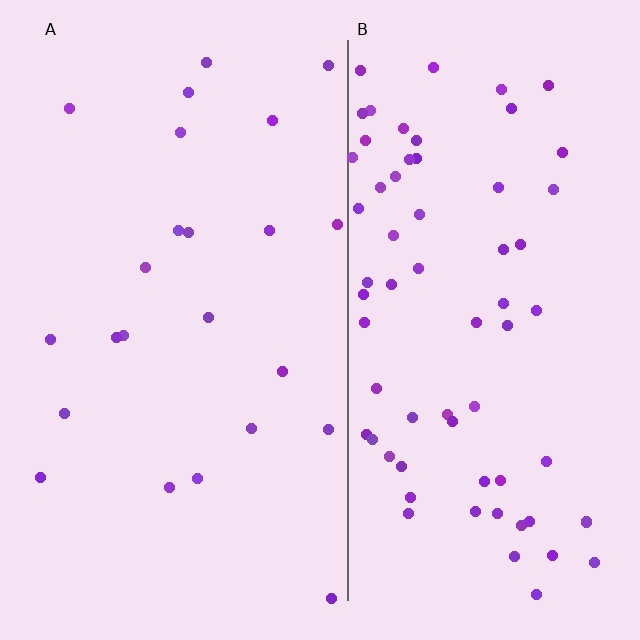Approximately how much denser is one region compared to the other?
Approximately 3.0× — region B over region A.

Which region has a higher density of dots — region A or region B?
B (the right).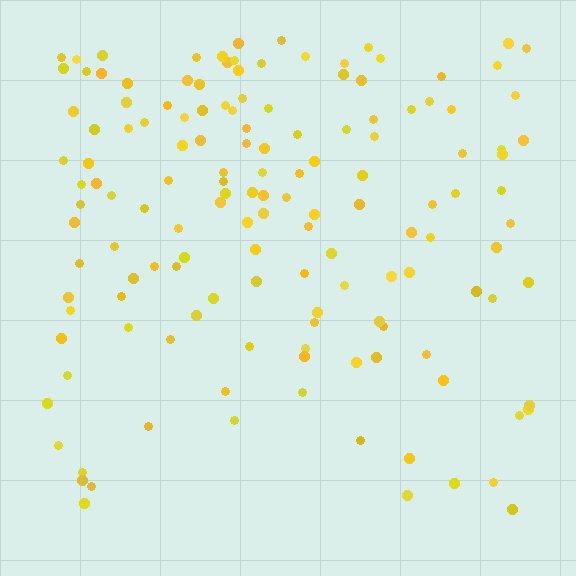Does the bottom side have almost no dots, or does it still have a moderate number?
Still a moderate number, just noticeably fewer than the top.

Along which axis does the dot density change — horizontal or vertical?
Vertical.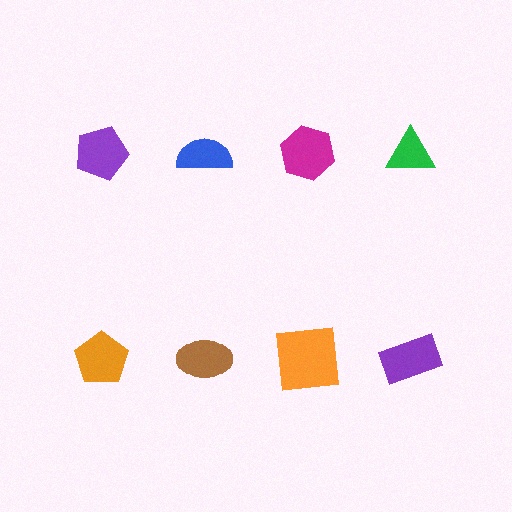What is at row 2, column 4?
A purple rectangle.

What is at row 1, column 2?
A blue semicircle.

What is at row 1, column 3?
A magenta hexagon.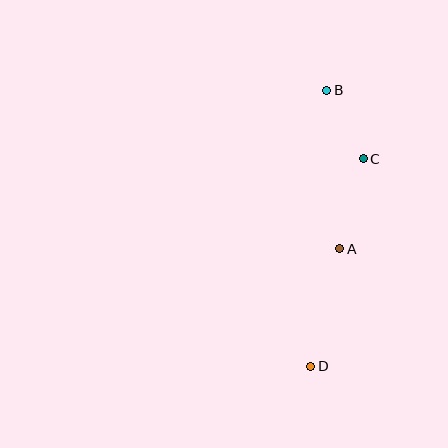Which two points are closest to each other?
Points B and C are closest to each other.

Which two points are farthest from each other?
Points B and D are farthest from each other.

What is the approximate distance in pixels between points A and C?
The distance between A and C is approximately 93 pixels.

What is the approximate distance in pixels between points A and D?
The distance between A and D is approximately 121 pixels.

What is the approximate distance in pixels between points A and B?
The distance between A and B is approximately 159 pixels.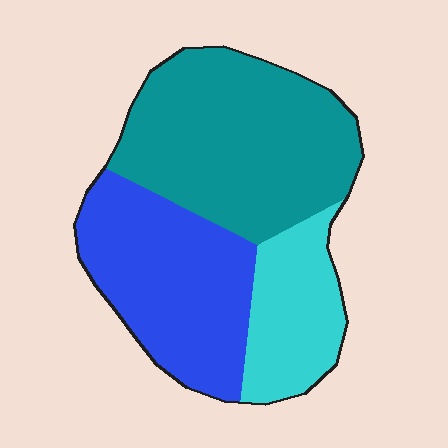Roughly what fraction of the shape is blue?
Blue covers around 35% of the shape.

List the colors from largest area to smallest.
From largest to smallest: teal, blue, cyan.